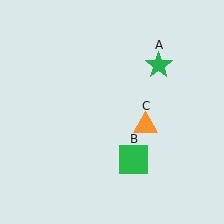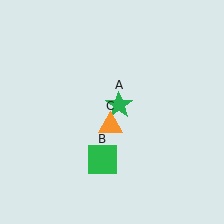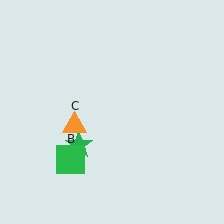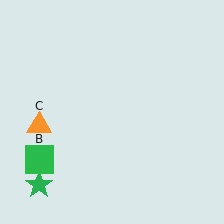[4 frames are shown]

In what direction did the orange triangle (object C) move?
The orange triangle (object C) moved left.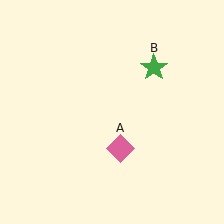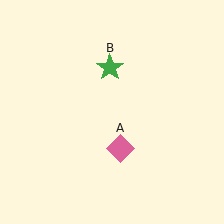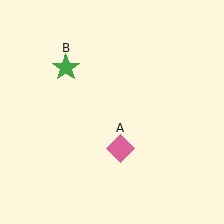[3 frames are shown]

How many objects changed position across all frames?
1 object changed position: green star (object B).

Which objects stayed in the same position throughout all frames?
Pink diamond (object A) remained stationary.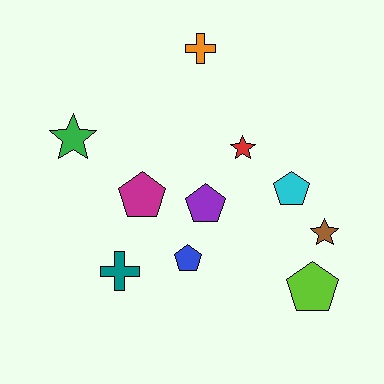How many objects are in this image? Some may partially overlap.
There are 10 objects.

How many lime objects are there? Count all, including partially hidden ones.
There is 1 lime object.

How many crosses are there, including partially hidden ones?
There are 2 crosses.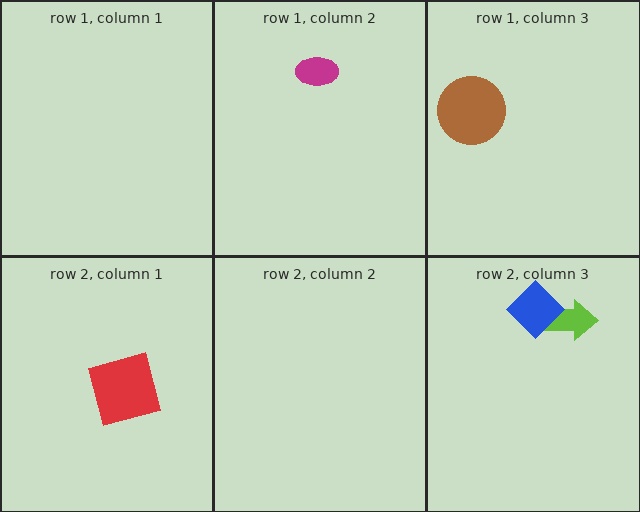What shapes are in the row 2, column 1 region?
The red square.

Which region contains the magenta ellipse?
The row 1, column 2 region.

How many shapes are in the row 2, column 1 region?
1.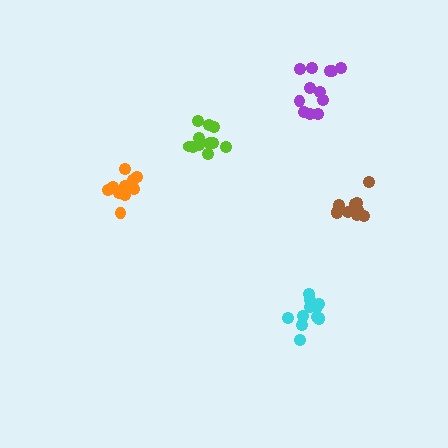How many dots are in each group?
Group 1: 10 dots, Group 2: 13 dots, Group 3: 12 dots, Group 4: 10 dots, Group 5: 12 dots (57 total).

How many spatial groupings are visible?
There are 5 spatial groupings.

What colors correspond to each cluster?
The clusters are colored: orange, lime, purple, brown, cyan.